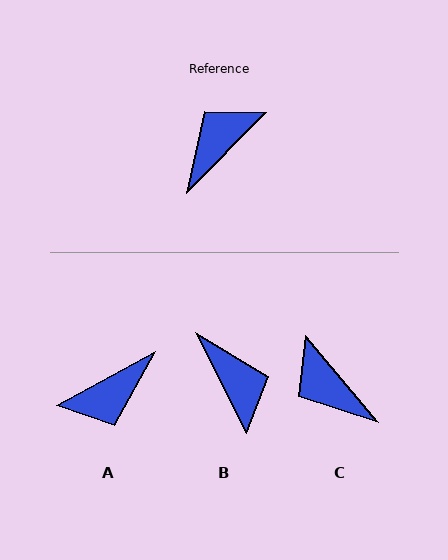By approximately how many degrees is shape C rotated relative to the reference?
Approximately 85 degrees counter-clockwise.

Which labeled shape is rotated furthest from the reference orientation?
A, about 163 degrees away.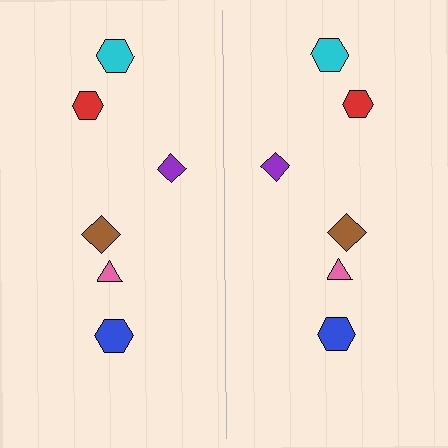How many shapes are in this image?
There are 12 shapes in this image.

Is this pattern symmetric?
Yes, this pattern has bilateral (reflection) symmetry.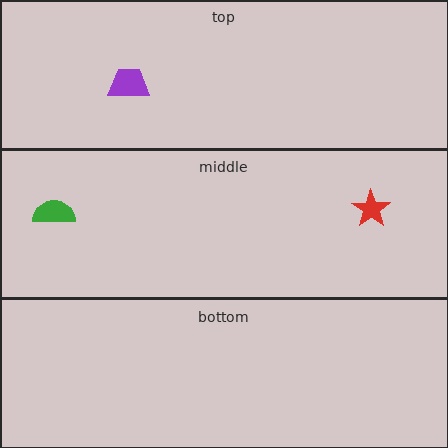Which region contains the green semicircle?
The middle region.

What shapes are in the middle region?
The green semicircle, the red star.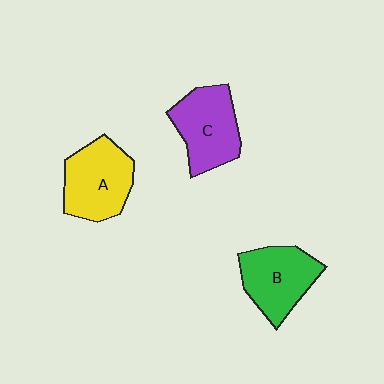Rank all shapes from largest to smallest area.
From largest to smallest: A (yellow), C (purple), B (green).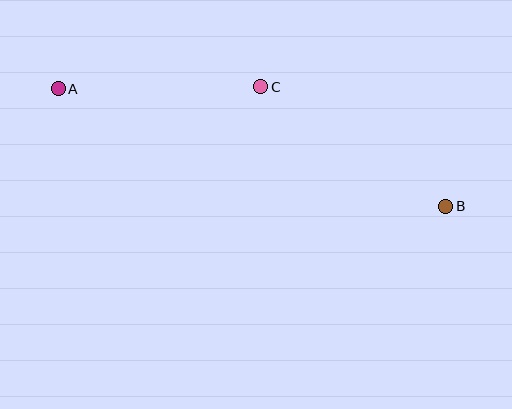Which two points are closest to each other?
Points A and C are closest to each other.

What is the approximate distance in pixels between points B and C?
The distance between B and C is approximately 220 pixels.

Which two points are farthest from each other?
Points A and B are farthest from each other.